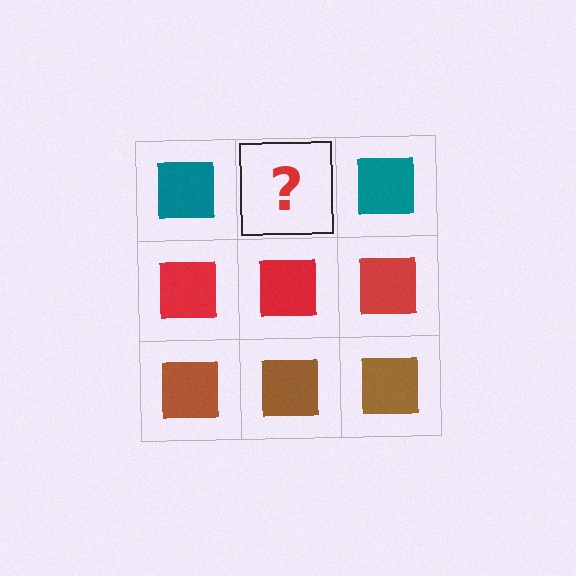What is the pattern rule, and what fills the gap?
The rule is that each row has a consistent color. The gap should be filled with a teal square.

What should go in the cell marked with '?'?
The missing cell should contain a teal square.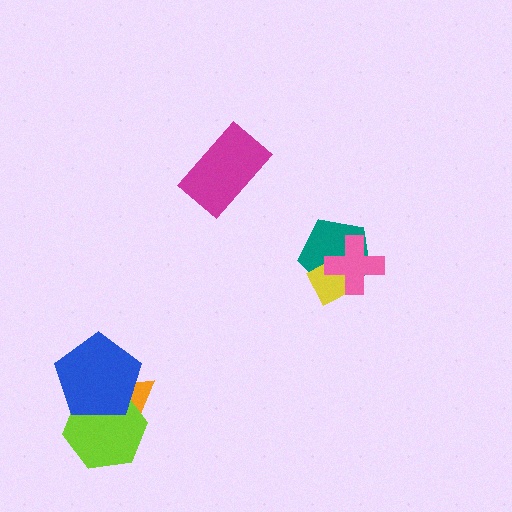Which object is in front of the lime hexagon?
The blue pentagon is in front of the lime hexagon.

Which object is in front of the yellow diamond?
The pink cross is in front of the yellow diamond.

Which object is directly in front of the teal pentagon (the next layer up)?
The yellow diamond is directly in front of the teal pentagon.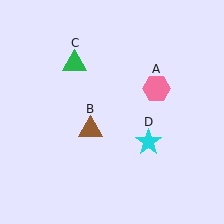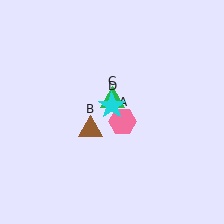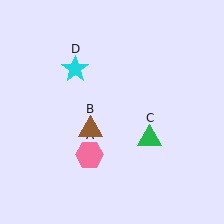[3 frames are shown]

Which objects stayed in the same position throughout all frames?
Brown triangle (object B) remained stationary.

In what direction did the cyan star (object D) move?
The cyan star (object D) moved up and to the left.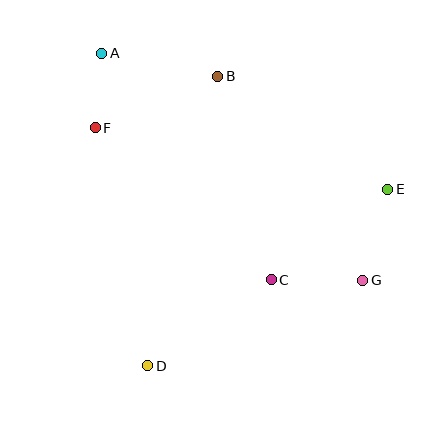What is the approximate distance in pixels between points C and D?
The distance between C and D is approximately 151 pixels.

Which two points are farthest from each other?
Points A and G are farthest from each other.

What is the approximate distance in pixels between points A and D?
The distance between A and D is approximately 316 pixels.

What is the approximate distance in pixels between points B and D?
The distance between B and D is approximately 297 pixels.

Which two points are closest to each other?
Points A and F are closest to each other.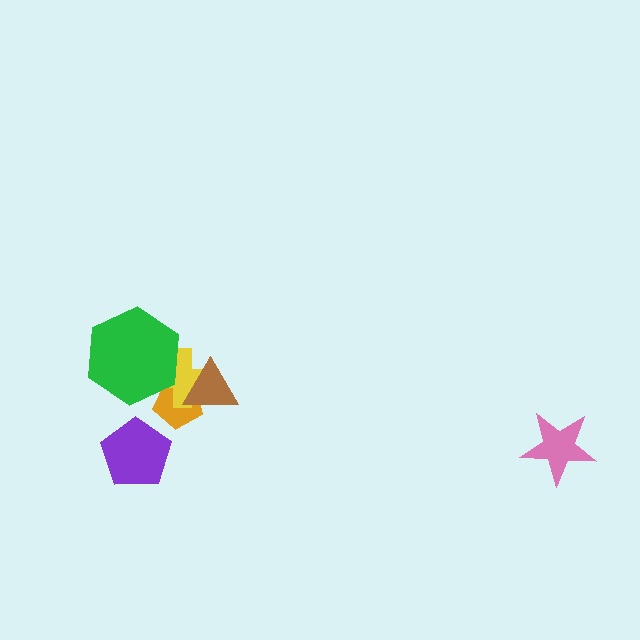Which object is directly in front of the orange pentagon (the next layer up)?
The yellow cross is directly in front of the orange pentagon.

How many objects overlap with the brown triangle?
2 objects overlap with the brown triangle.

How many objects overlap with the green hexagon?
2 objects overlap with the green hexagon.